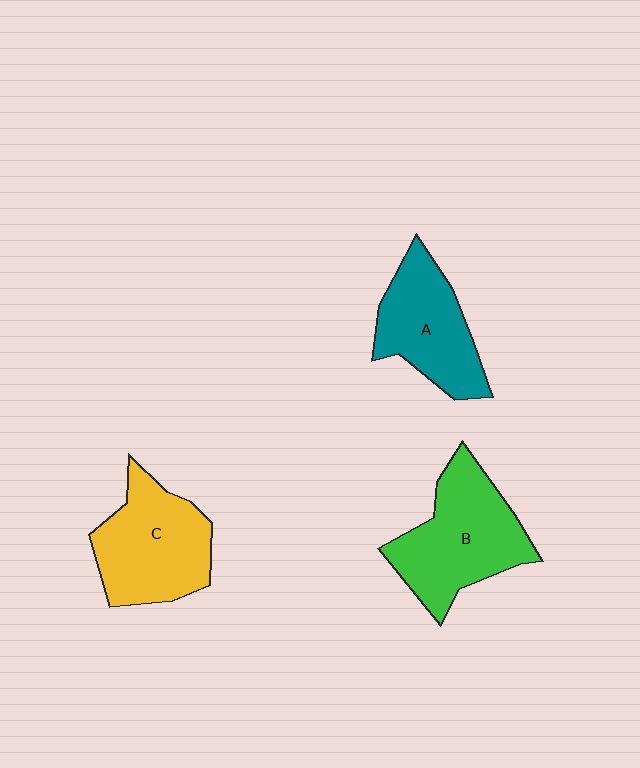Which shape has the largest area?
Shape B (green).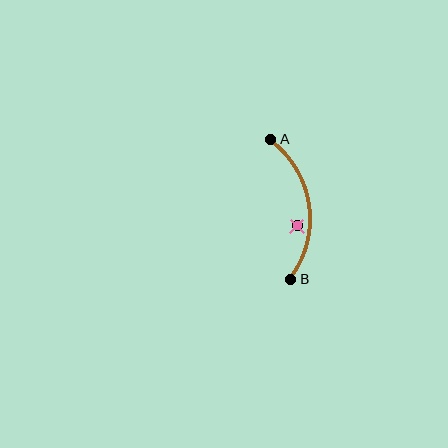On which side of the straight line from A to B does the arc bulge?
The arc bulges to the right of the straight line connecting A and B.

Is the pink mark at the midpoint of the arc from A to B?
No — the pink mark does not lie on the arc at all. It sits slightly inside the curve.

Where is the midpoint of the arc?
The arc midpoint is the point on the curve farthest from the straight line joining A and B. It sits to the right of that line.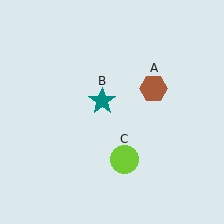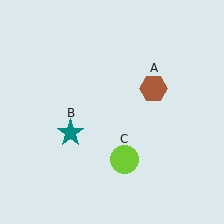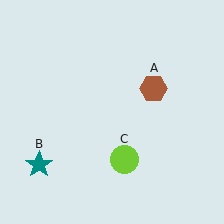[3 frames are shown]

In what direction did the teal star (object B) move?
The teal star (object B) moved down and to the left.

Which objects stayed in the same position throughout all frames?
Brown hexagon (object A) and lime circle (object C) remained stationary.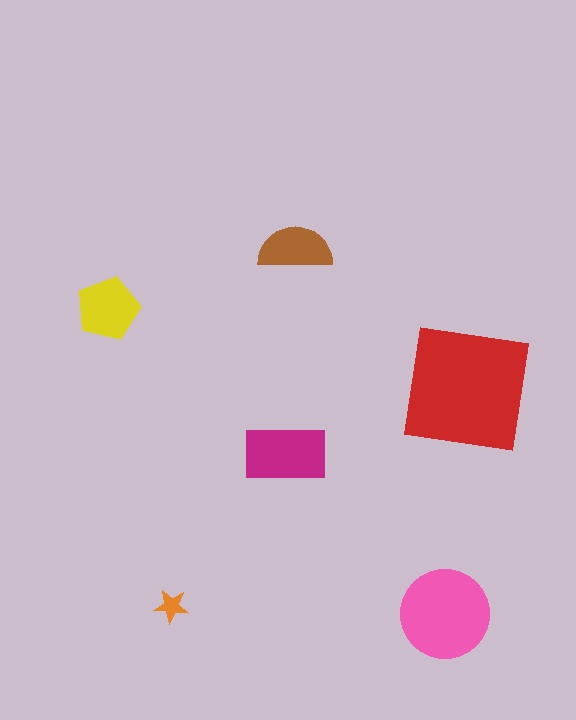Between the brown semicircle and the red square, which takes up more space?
The red square.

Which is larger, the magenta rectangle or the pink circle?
The pink circle.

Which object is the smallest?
The orange star.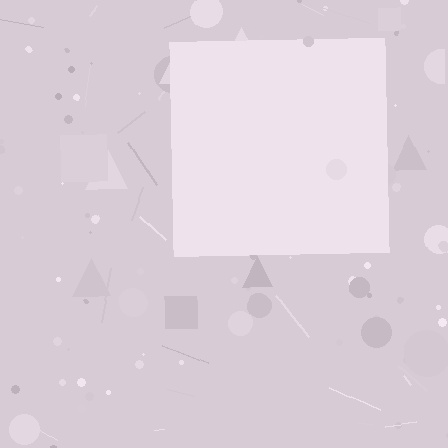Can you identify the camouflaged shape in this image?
The camouflaged shape is a square.